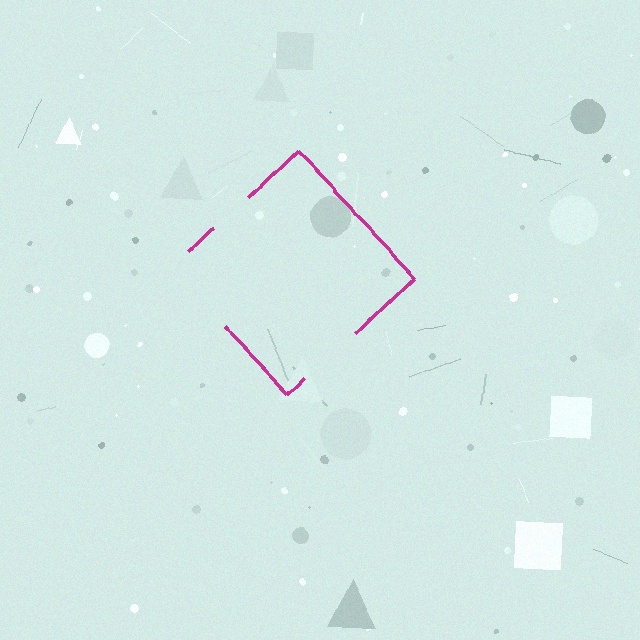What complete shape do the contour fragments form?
The contour fragments form a diamond.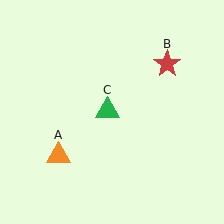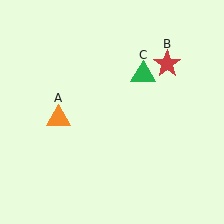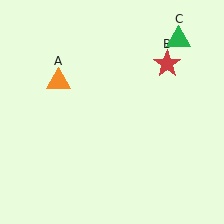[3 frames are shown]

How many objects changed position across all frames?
2 objects changed position: orange triangle (object A), green triangle (object C).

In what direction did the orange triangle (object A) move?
The orange triangle (object A) moved up.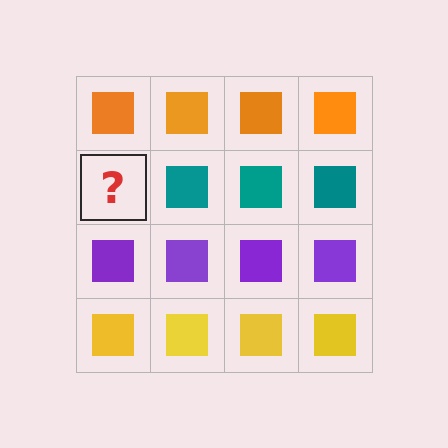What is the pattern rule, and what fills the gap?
The rule is that each row has a consistent color. The gap should be filled with a teal square.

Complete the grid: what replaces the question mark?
The question mark should be replaced with a teal square.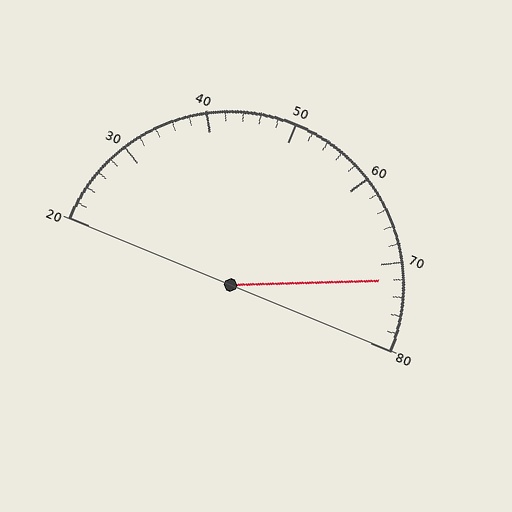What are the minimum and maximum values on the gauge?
The gauge ranges from 20 to 80.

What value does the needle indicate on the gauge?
The needle indicates approximately 72.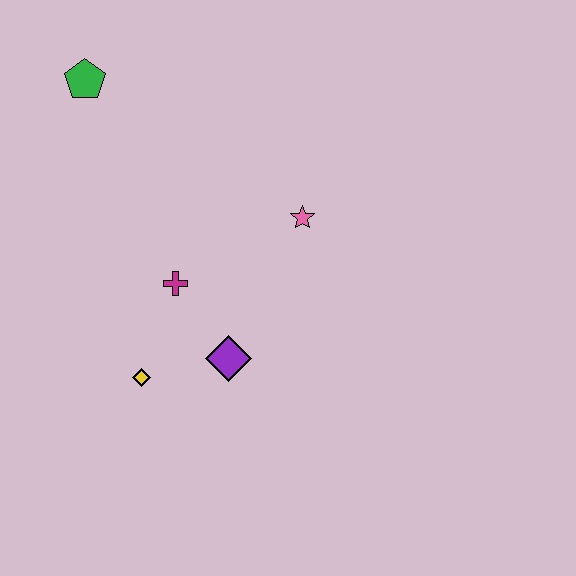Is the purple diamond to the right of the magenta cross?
Yes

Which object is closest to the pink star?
The magenta cross is closest to the pink star.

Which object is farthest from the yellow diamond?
The green pentagon is farthest from the yellow diamond.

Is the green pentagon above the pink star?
Yes